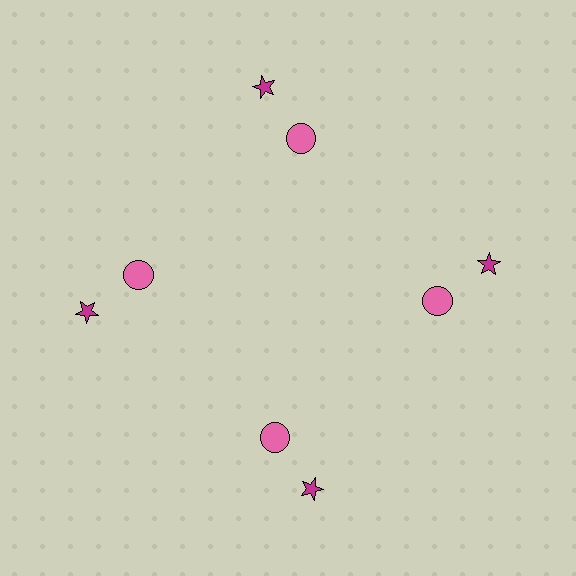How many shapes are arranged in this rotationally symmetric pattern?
There are 8 shapes, arranged in 4 groups of 2.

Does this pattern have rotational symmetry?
Yes, this pattern has 4-fold rotational symmetry. It looks the same after rotating 90 degrees around the center.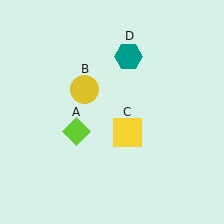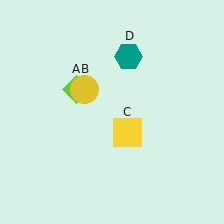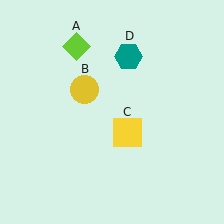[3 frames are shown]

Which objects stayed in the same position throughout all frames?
Yellow circle (object B) and yellow square (object C) and teal hexagon (object D) remained stationary.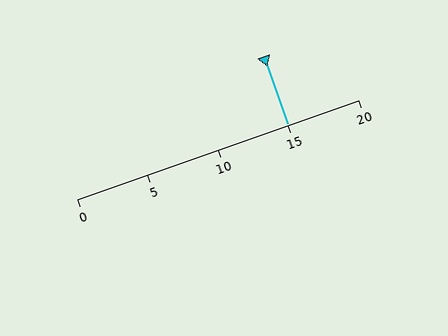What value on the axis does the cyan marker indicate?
The marker indicates approximately 15.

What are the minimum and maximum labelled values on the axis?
The axis runs from 0 to 20.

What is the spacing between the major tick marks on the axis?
The major ticks are spaced 5 apart.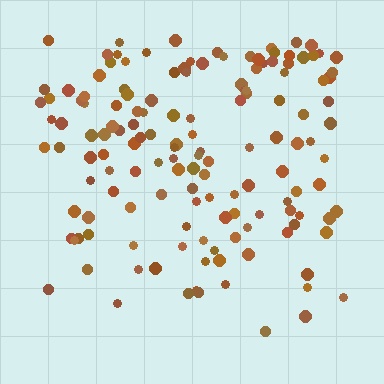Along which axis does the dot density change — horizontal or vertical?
Vertical.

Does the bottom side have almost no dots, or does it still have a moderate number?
Still a moderate number, just noticeably fewer than the top.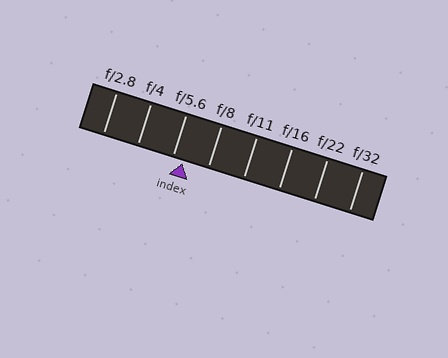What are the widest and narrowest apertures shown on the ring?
The widest aperture shown is f/2.8 and the narrowest is f/32.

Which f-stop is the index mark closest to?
The index mark is closest to f/5.6.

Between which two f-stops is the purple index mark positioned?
The index mark is between f/5.6 and f/8.